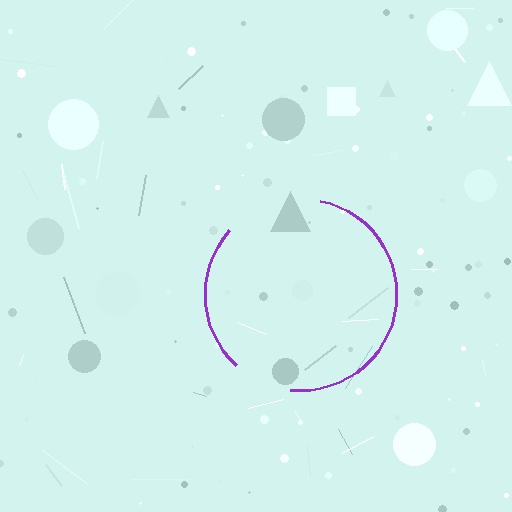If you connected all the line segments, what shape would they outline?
They would outline a circle.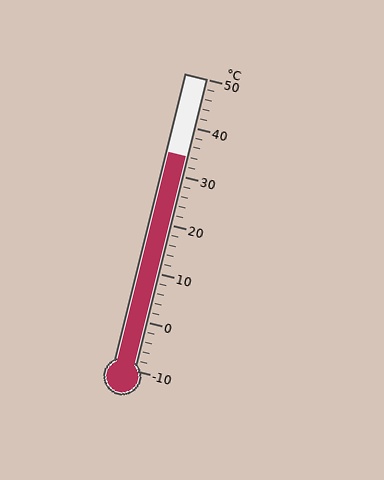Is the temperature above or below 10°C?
The temperature is above 10°C.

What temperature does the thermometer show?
The thermometer shows approximately 34°C.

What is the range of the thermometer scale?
The thermometer scale ranges from -10°C to 50°C.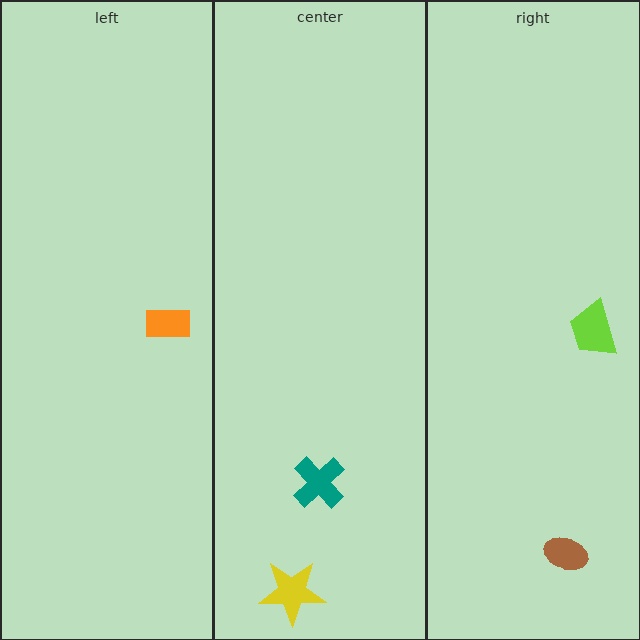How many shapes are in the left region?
1.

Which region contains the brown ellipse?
The right region.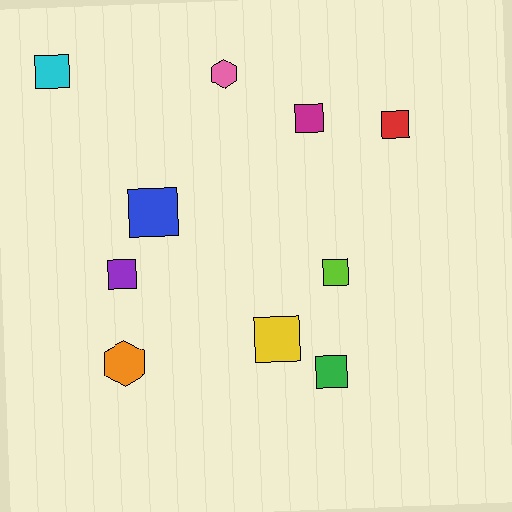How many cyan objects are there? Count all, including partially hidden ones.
There is 1 cyan object.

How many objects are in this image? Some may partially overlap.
There are 10 objects.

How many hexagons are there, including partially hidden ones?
There are 2 hexagons.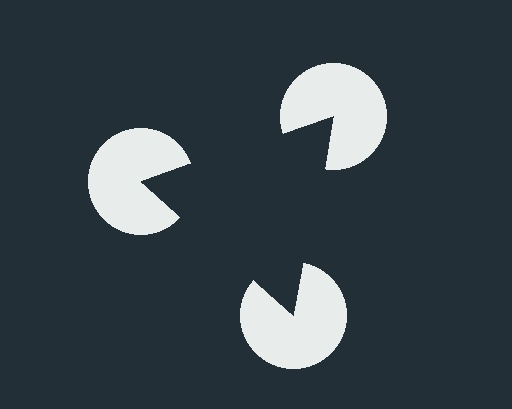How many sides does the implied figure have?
3 sides.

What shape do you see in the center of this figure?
An illusory triangle — its edges are inferred from the aligned wedge cuts in the pac-man discs, not physically drawn.